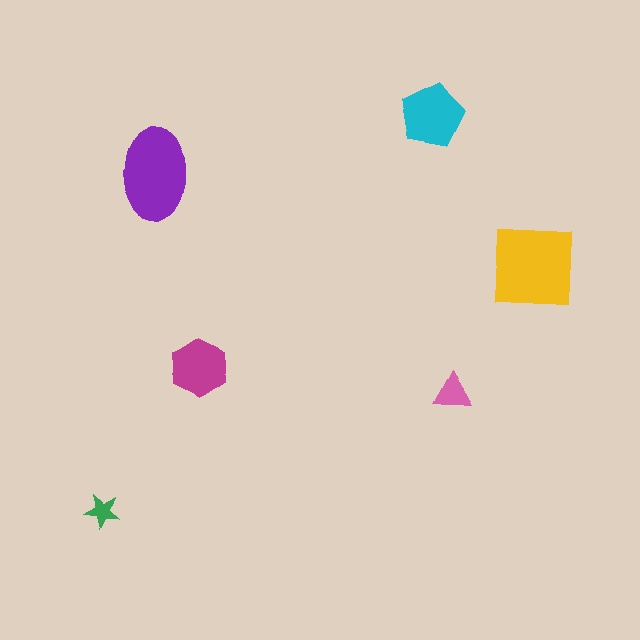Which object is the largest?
The yellow square.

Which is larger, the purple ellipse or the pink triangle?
The purple ellipse.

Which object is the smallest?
The green star.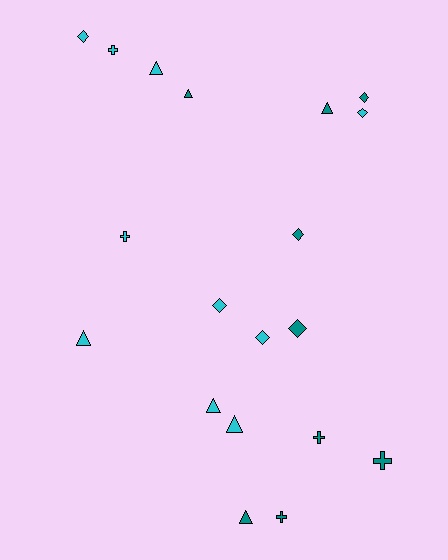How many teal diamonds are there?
There are 3 teal diamonds.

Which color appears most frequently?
Cyan, with 10 objects.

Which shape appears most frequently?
Triangle, with 7 objects.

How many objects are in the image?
There are 19 objects.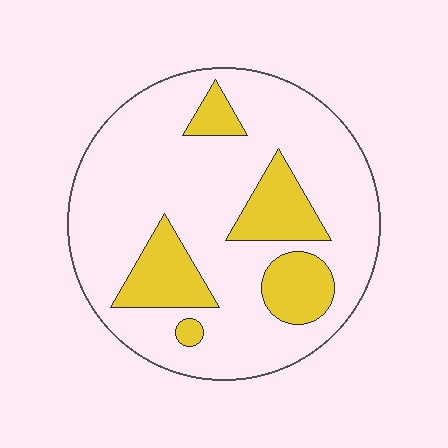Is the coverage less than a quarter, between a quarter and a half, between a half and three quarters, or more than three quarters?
Less than a quarter.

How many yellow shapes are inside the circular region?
5.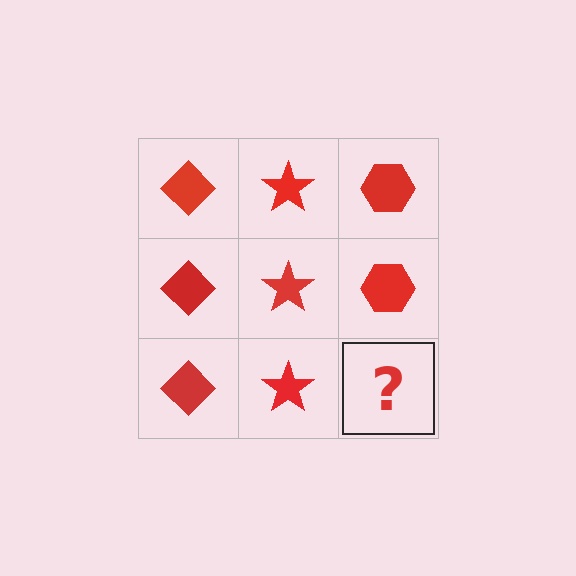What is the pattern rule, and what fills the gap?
The rule is that each column has a consistent shape. The gap should be filled with a red hexagon.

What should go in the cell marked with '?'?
The missing cell should contain a red hexagon.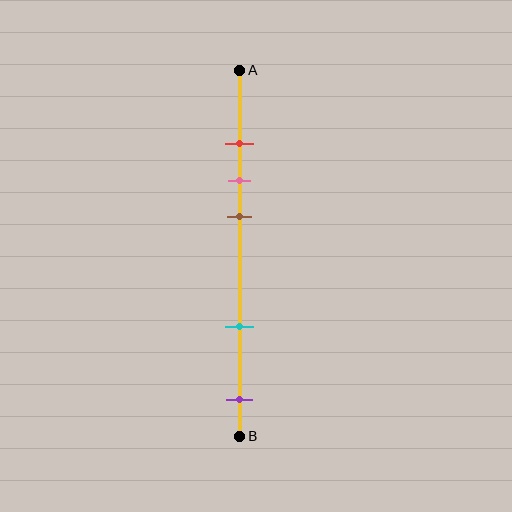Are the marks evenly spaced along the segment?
No, the marks are not evenly spaced.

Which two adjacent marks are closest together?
The red and pink marks are the closest adjacent pair.